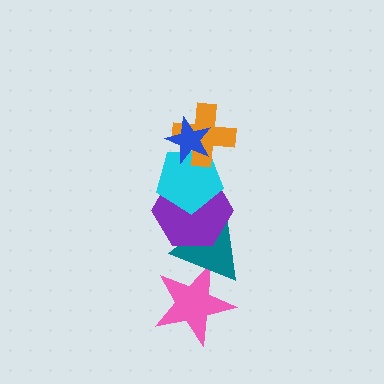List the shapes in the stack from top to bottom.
From top to bottom: the blue star, the orange cross, the cyan pentagon, the purple hexagon, the teal triangle, the pink star.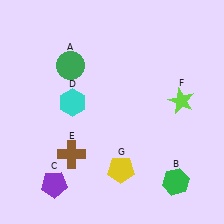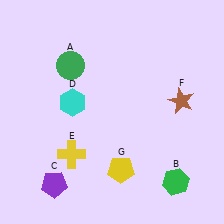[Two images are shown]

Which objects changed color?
E changed from brown to yellow. F changed from lime to brown.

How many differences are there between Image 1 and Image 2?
There are 2 differences between the two images.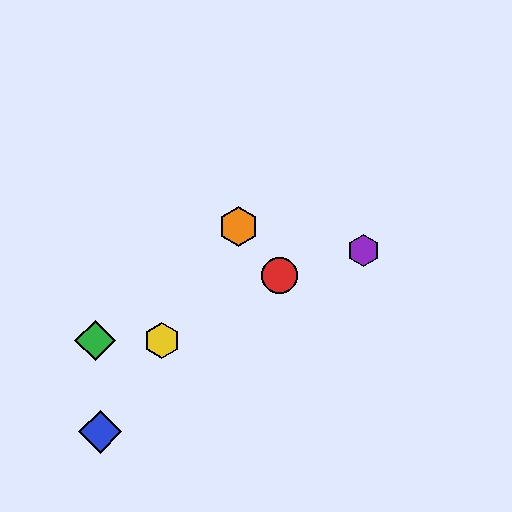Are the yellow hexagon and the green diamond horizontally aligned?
Yes, both are at y≈341.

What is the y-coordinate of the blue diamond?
The blue diamond is at y≈432.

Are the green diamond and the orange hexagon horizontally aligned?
No, the green diamond is at y≈341 and the orange hexagon is at y≈226.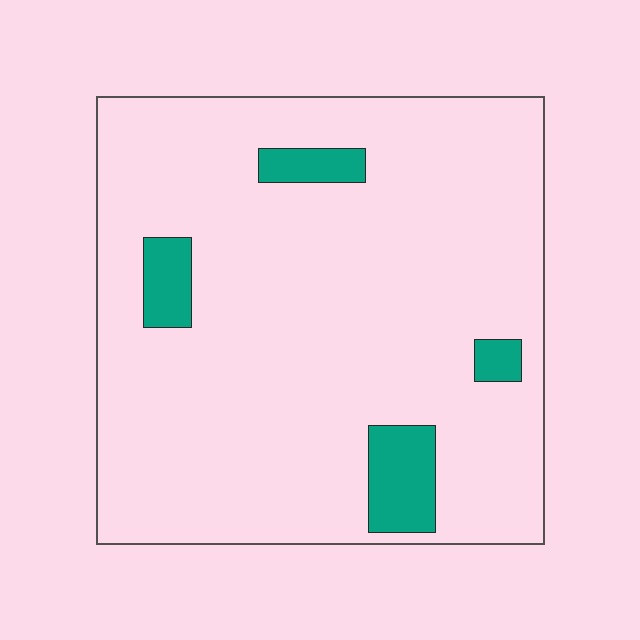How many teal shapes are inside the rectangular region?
4.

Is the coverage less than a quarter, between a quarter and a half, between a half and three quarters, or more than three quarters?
Less than a quarter.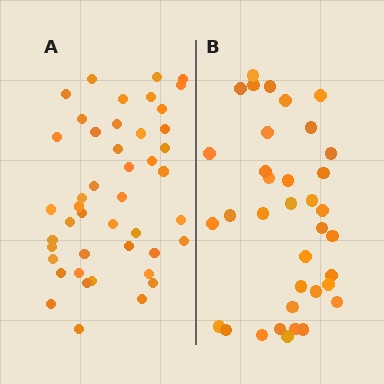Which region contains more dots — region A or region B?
Region A (the left region) has more dots.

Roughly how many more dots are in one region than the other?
Region A has roughly 8 or so more dots than region B.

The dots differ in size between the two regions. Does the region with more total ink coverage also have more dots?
No. Region B has more total ink coverage because its dots are larger, but region A actually contains more individual dots. Total area can be misleading — the number of items is what matters here.